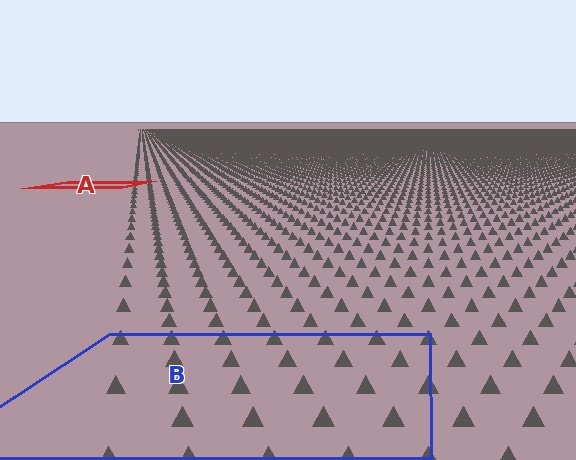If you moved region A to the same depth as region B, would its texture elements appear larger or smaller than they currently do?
They would appear larger. At a closer depth, the same texture elements are projected at a bigger on-screen size.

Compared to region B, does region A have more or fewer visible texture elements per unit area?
Region A has more texture elements per unit area — they are packed more densely because it is farther away.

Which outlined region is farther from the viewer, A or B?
Region A is farther from the viewer — the texture elements inside it appear smaller and more densely packed.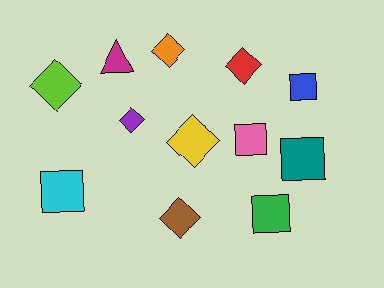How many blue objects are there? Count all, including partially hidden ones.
There is 1 blue object.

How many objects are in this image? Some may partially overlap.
There are 12 objects.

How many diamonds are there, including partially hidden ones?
There are 6 diamonds.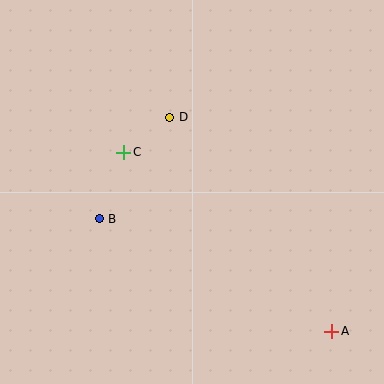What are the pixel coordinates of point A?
Point A is at (332, 331).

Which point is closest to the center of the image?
Point D at (170, 117) is closest to the center.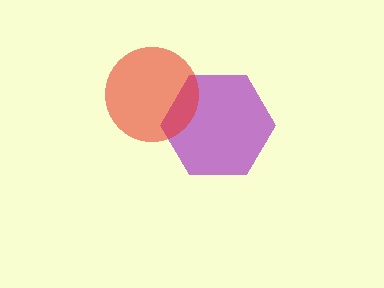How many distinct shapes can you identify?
There are 2 distinct shapes: a purple hexagon, a red circle.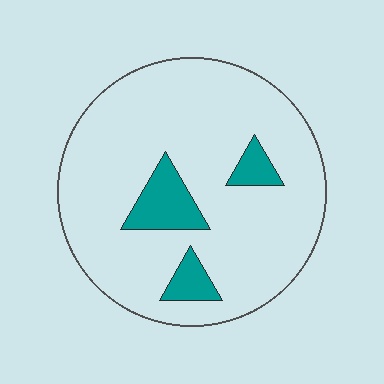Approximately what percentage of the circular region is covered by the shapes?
Approximately 10%.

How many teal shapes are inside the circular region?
3.